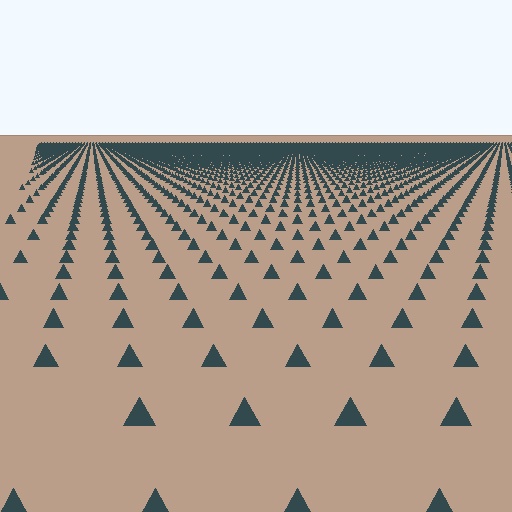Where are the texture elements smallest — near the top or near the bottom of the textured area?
Near the top.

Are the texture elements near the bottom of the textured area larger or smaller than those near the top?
Larger. Near the bottom, elements are closer to the viewer and appear at a bigger on-screen size.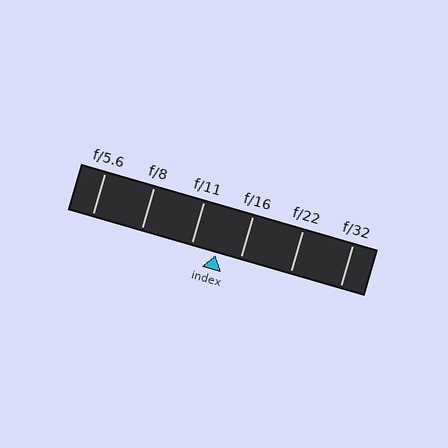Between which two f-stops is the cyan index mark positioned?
The index mark is between f/11 and f/16.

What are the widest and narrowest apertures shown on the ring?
The widest aperture shown is f/5.6 and the narrowest is f/32.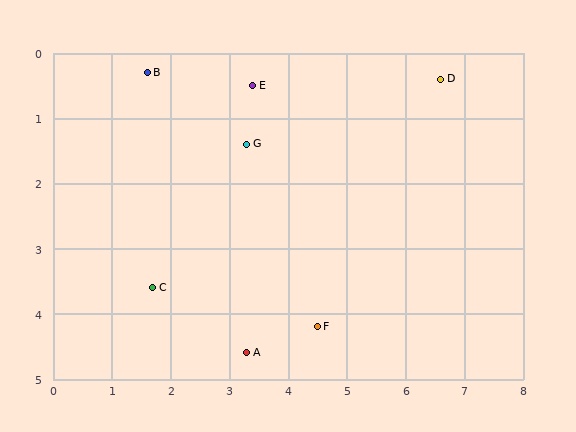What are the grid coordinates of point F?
Point F is at approximately (4.5, 4.2).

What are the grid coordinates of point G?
Point G is at approximately (3.3, 1.4).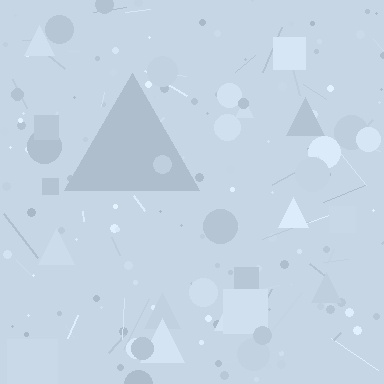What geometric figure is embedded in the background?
A triangle is embedded in the background.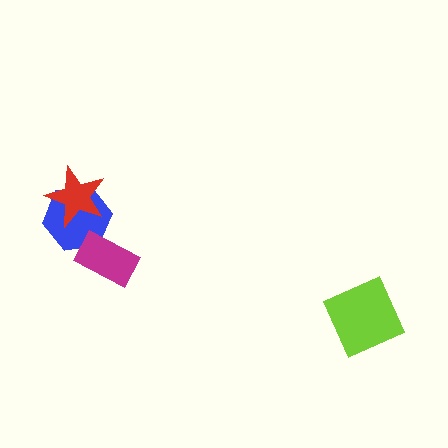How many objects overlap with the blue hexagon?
2 objects overlap with the blue hexagon.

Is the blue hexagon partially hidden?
Yes, it is partially covered by another shape.